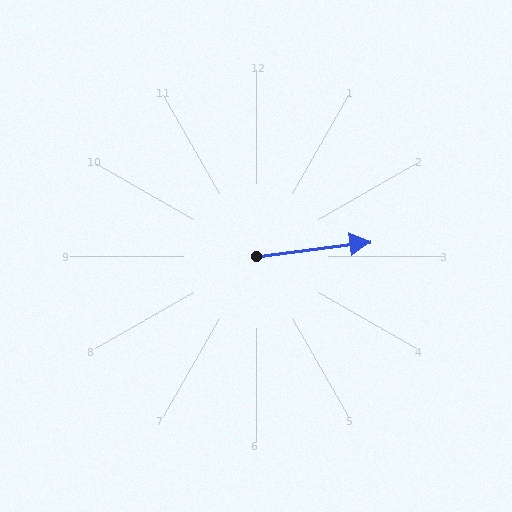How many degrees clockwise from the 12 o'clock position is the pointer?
Approximately 83 degrees.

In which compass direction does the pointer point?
East.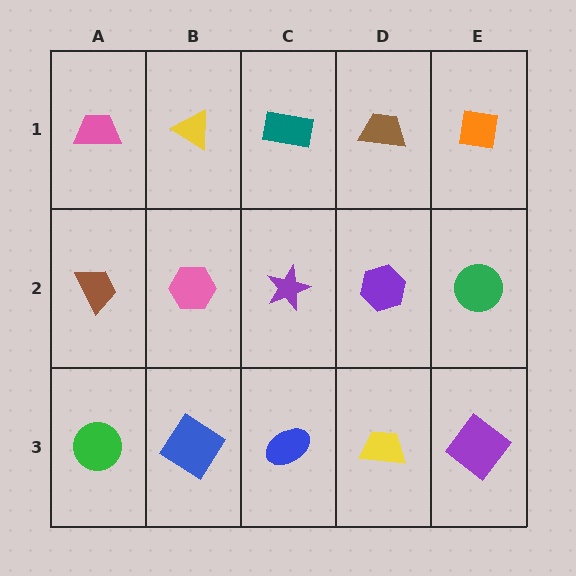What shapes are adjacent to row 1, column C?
A purple star (row 2, column C), a yellow triangle (row 1, column B), a brown trapezoid (row 1, column D).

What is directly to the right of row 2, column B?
A purple star.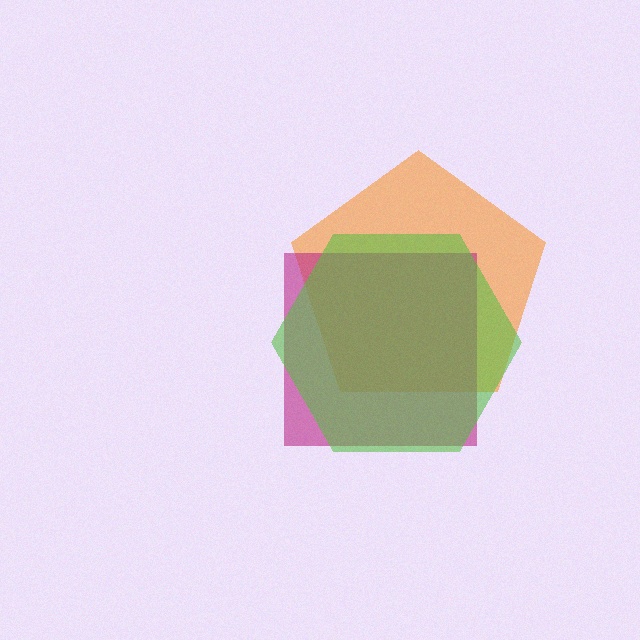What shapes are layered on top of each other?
The layered shapes are: an orange pentagon, a magenta square, a lime hexagon.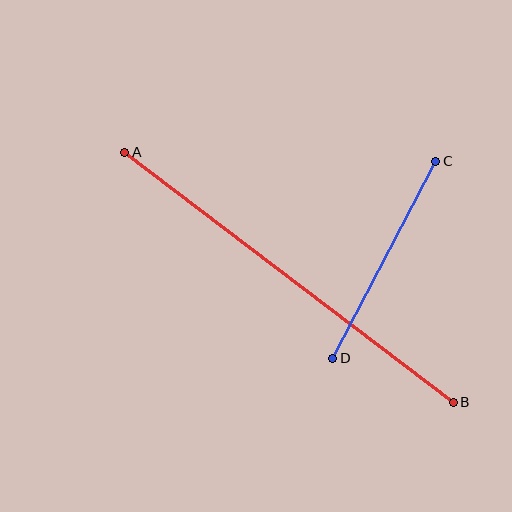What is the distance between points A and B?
The distance is approximately 413 pixels.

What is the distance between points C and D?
The distance is approximately 222 pixels.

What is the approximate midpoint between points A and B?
The midpoint is at approximately (289, 277) pixels.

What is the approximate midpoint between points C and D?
The midpoint is at approximately (384, 260) pixels.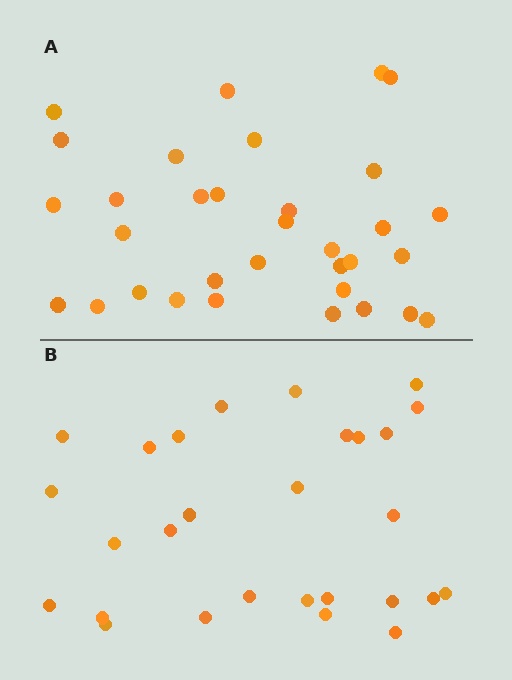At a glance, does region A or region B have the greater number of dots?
Region A (the top region) has more dots.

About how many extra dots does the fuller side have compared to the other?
Region A has about 5 more dots than region B.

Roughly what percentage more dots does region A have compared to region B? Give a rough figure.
About 20% more.